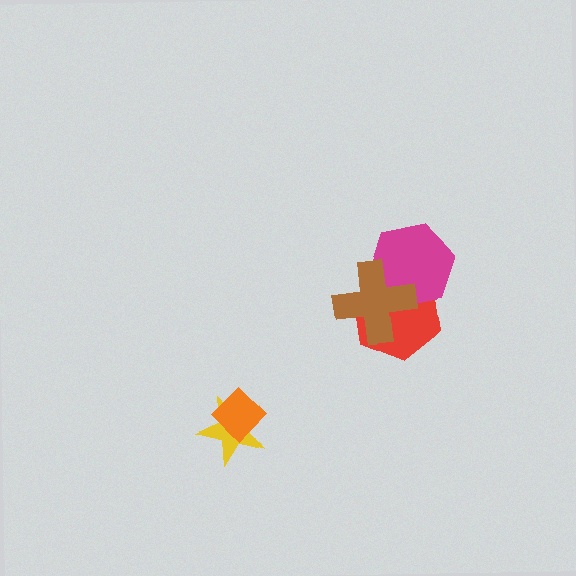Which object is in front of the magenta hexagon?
The brown cross is in front of the magenta hexagon.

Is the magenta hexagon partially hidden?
Yes, it is partially covered by another shape.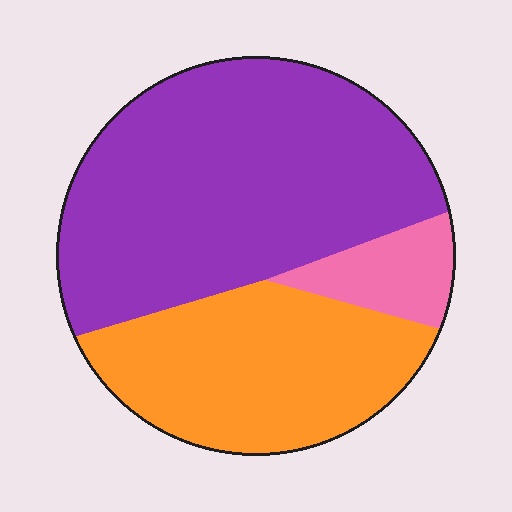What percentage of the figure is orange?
Orange covers around 35% of the figure.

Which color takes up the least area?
Pink, at roughly 10%.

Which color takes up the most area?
Purple, at roughly 55%.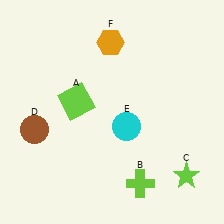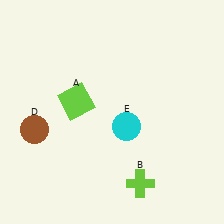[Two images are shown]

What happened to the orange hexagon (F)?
The orange hexagon (F) was removed in Image 2. It was in the top-left area of Image 1.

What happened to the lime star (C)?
The lime star (C) was removed in Image 2. It was in the bottom-right area of Image 1.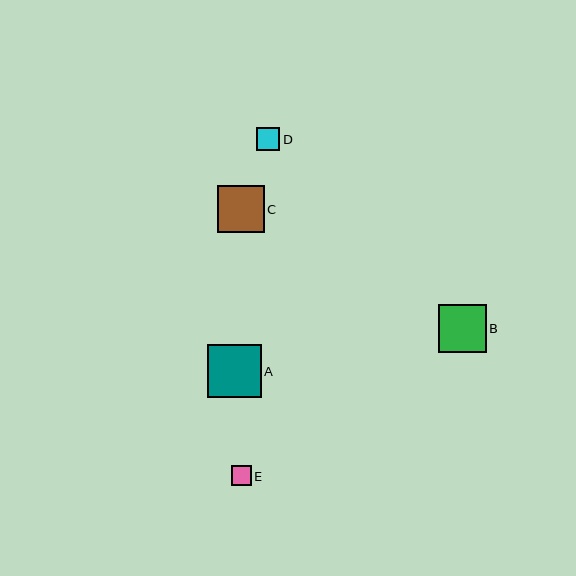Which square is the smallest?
Square E is the smallest with a size of approximately 20 pixels.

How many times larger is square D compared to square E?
Square D is approximately 1.1 times the size of square E.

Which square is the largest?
Square A is the largest with a size of approximately 54 pixels.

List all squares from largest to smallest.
From largest to smallest: A, B, C, D, E.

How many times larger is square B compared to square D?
Square B is approximately 2.1 times the size of square D.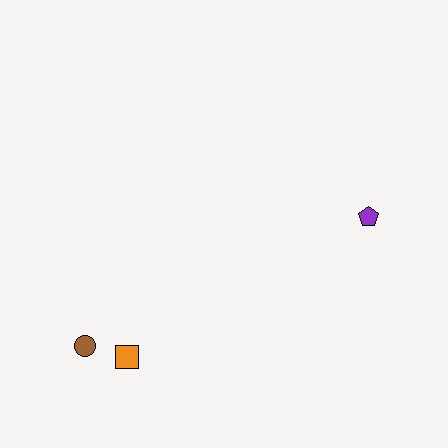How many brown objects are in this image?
There is 1 brown object.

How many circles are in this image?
There is 1 circle.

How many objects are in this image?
There are 3 objects.